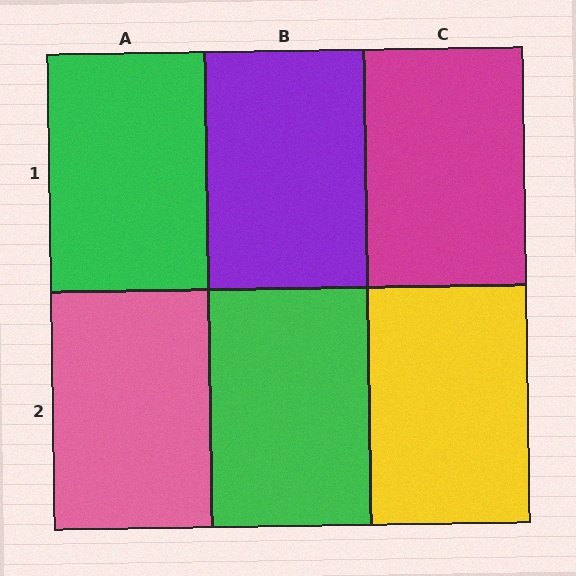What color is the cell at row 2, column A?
Pink.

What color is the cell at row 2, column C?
Yellow.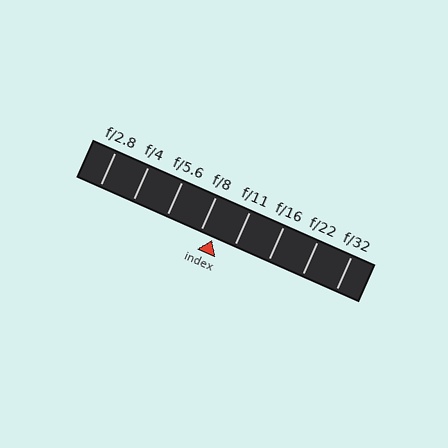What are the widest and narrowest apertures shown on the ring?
The widest aperture shown is f/2.8 and the narrowest is f/32.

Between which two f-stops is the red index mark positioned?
The index mark is between f/8 and f/11.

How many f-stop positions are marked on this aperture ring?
There are 8 f-stop positions marked.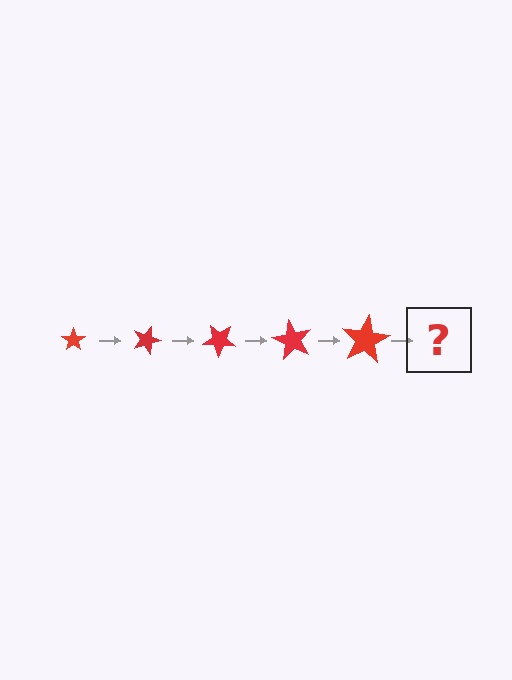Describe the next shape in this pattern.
It should be a star, larger than the previous one and rotated 100 degrees from the start.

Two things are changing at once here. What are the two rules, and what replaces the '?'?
The two rules are that the star grows larger each step and it rotates 20 degrees each step. The '?' should be a star, larger than the previous one and rotated 100 degrees from the start.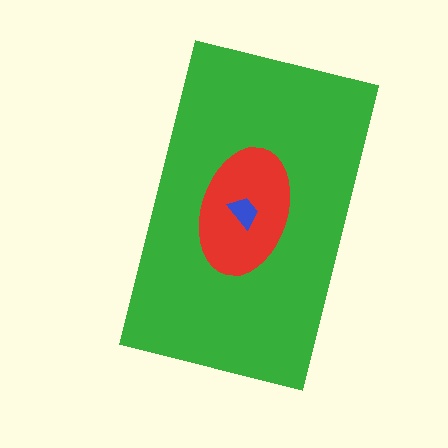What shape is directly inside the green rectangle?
The red ellipse.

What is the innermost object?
The blue trapezoid.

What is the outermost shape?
The green rectangle.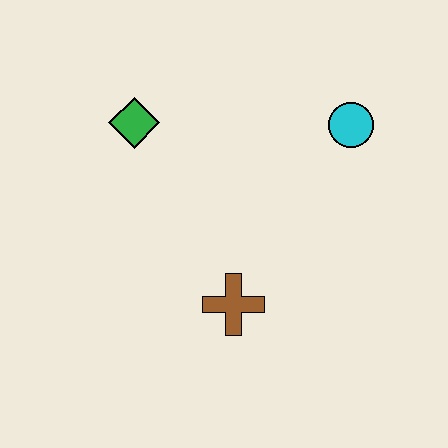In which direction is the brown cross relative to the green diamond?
The brown cross is below the green diamond.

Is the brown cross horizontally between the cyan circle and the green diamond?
Yes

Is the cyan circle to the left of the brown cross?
No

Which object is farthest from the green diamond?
The cyan circle is farthest from the green diamond.